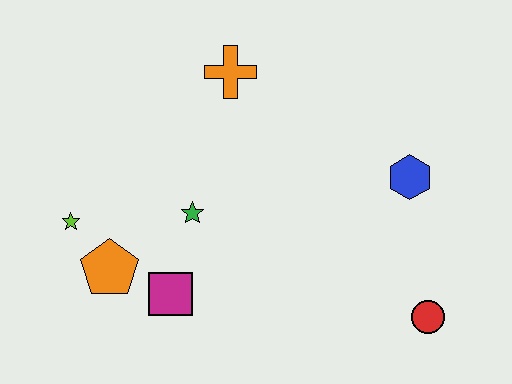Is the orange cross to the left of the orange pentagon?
No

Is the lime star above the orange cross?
No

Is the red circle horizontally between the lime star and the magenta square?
No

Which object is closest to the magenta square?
The orange pentagon is closest to the magenta square.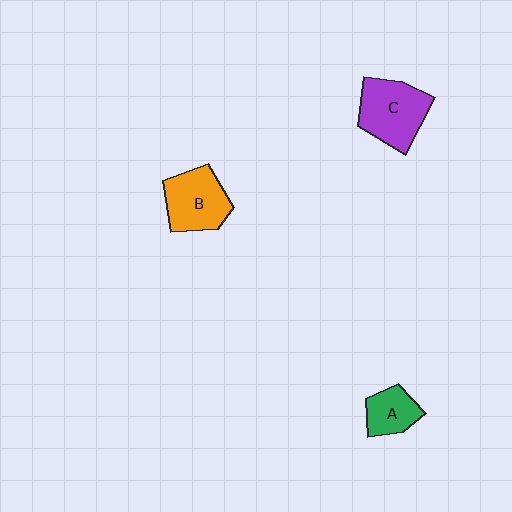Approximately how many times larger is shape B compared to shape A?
Approximately 1.7 times.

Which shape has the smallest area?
Shape A (green).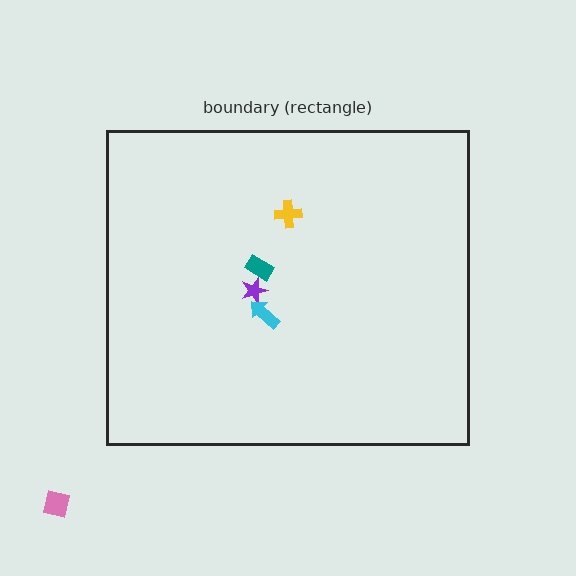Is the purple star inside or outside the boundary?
Inside.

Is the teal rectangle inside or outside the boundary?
Inside.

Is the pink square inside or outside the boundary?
Outside.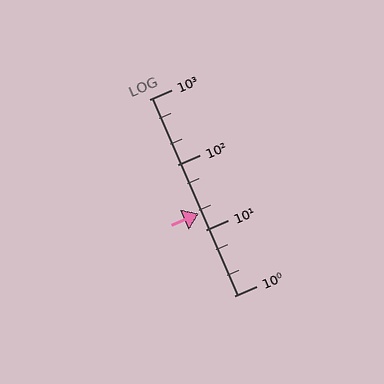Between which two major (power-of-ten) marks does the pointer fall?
The pointer is between 10 and 100.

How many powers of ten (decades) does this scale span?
The scale spans 3 decades, from 1 to 1000.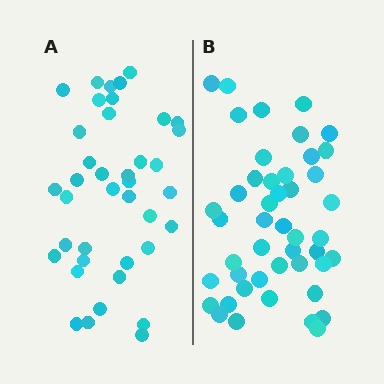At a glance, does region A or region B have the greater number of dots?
Region B (the right region) has more dots.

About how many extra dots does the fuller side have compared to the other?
Region B has roughly 8 or so more dots than region A.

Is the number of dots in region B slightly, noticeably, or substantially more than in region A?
Region B has only slightly more — the two regions are fairly close. The ratio is roughly 1.2 to 1.